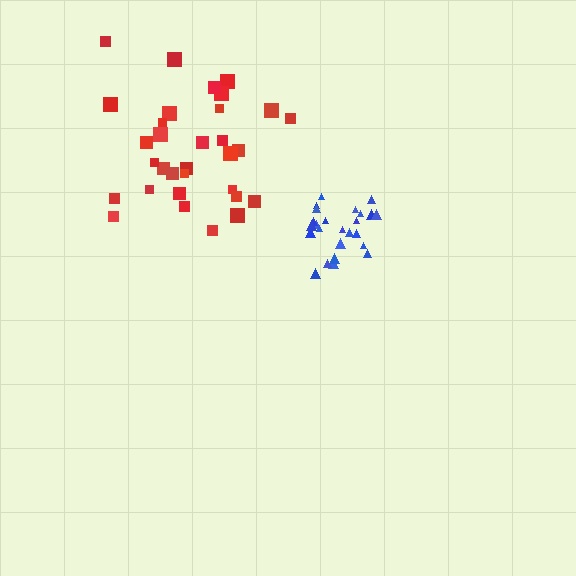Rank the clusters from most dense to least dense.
blue, red.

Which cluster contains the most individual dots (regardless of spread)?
Red (32).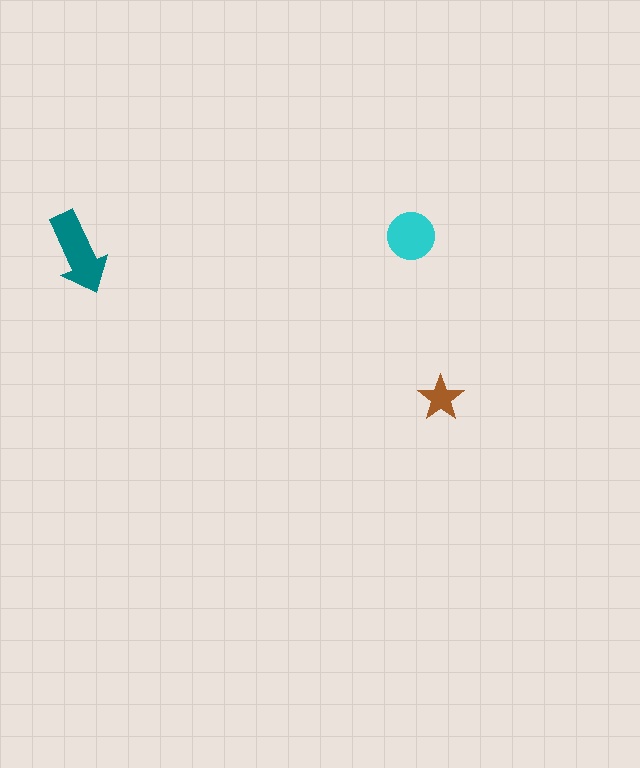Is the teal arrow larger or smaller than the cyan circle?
Larger.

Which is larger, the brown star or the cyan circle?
The cyan circle.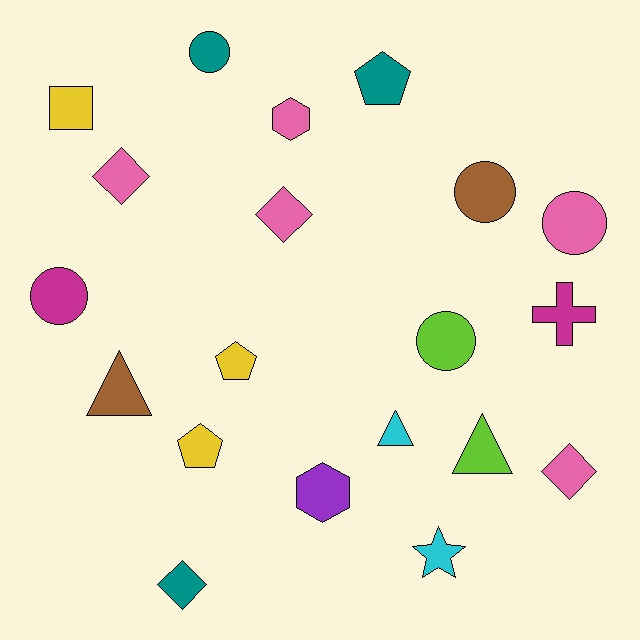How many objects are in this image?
There are 20 objects.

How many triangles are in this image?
There are 3 triangles.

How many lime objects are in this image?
There are 2 lime objects.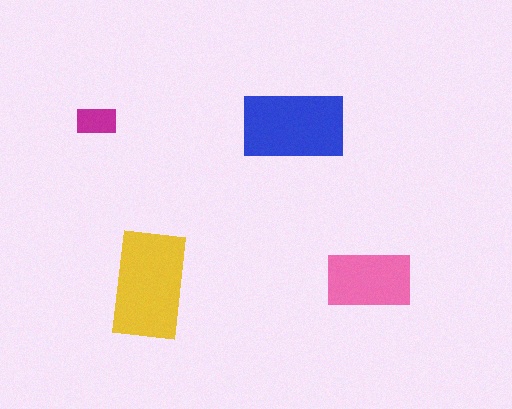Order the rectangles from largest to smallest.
the yellow one, the blue one, the pink one, the magenta one.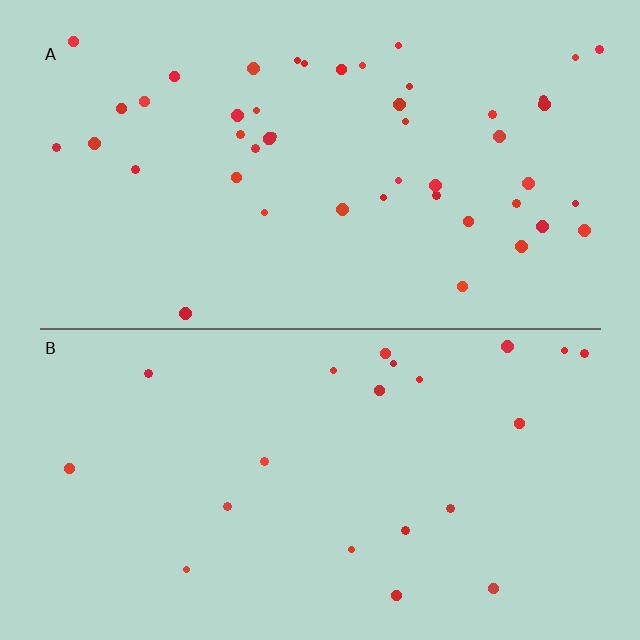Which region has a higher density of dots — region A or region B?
A (the top).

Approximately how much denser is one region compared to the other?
Approximately 2.2× — region A over region B.